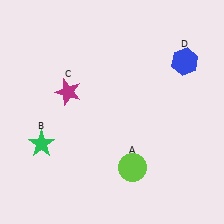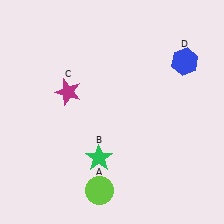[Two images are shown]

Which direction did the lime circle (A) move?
The lime circle (A) moved left.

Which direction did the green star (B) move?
The green star (B) moved right.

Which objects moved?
The objects that moved are: the lime circle (A), the green star (B).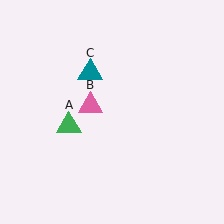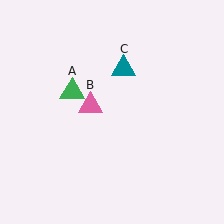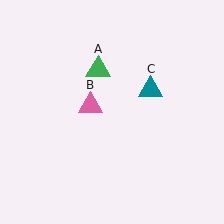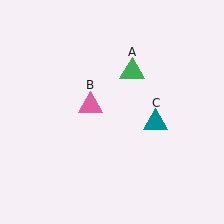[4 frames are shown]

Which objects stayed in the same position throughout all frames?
Pink triangle (object B) remained stationary.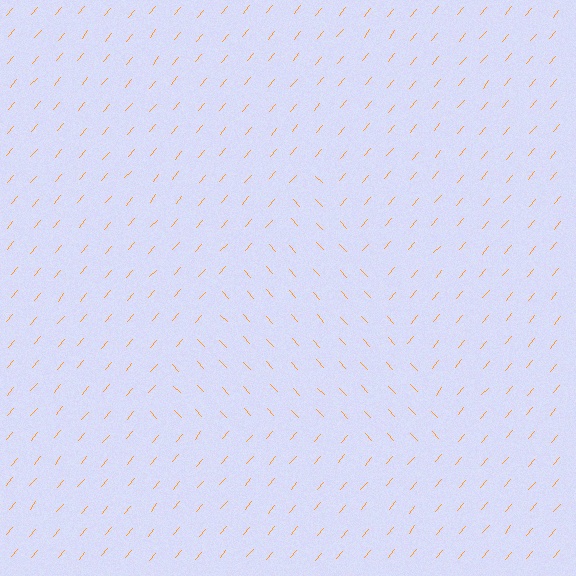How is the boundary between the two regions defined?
The boundary is defined purely by a change in line orientation (approximately 83 degrees difference). All lines are the same color and thickness.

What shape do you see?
I see a triangle.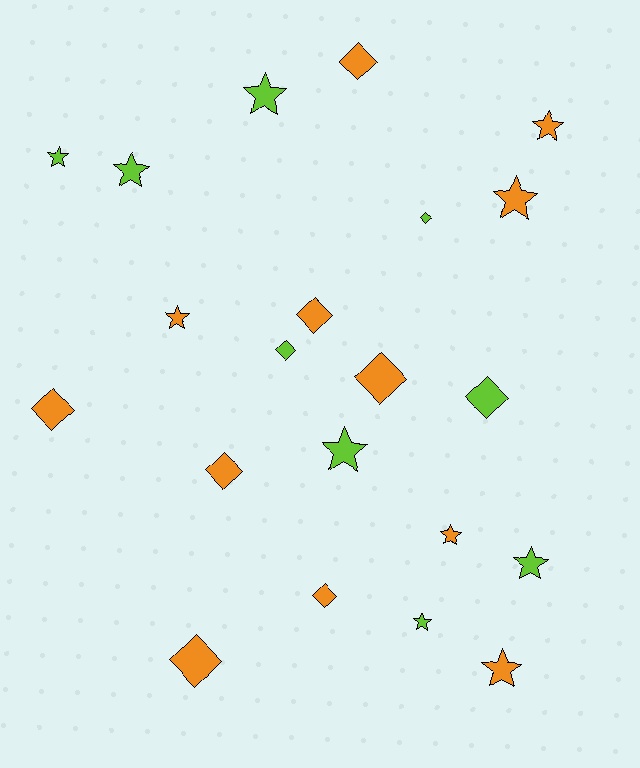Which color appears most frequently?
Orange, with 12 objects.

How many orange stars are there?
There are 5 orange stars.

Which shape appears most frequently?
Star, with 11 objects.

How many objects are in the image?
There are 21 objects.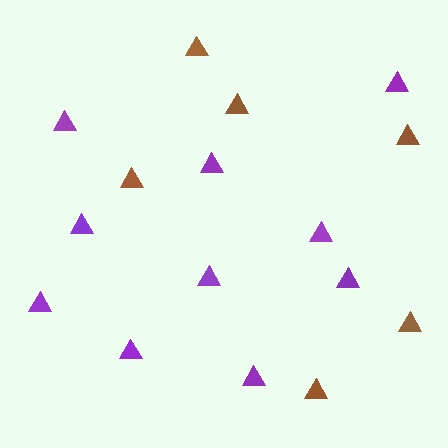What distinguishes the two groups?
There are 2 groups: one group of brown triangles (6) and one group of purple triangles (10).